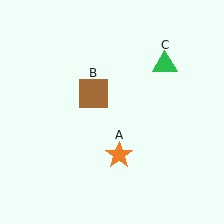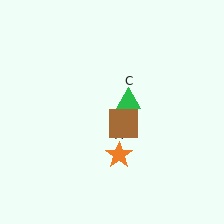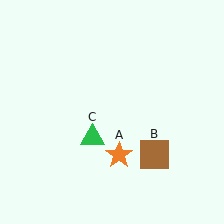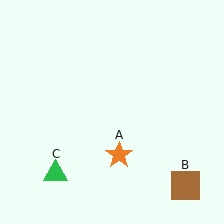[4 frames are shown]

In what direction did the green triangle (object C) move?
The green triangle (object C) moved down and to the left.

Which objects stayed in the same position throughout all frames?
Orange star (object A) remained stationary.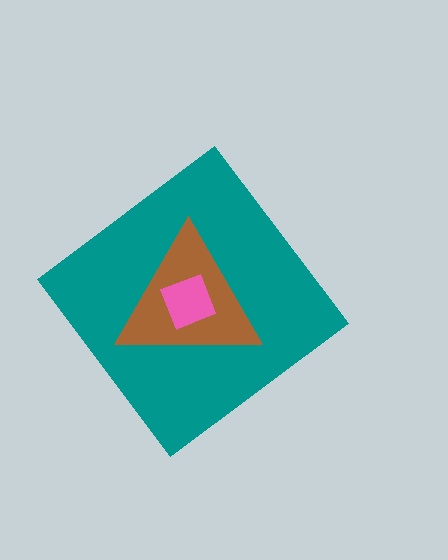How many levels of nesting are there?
3.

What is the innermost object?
The pink square.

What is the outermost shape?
The teal diamond.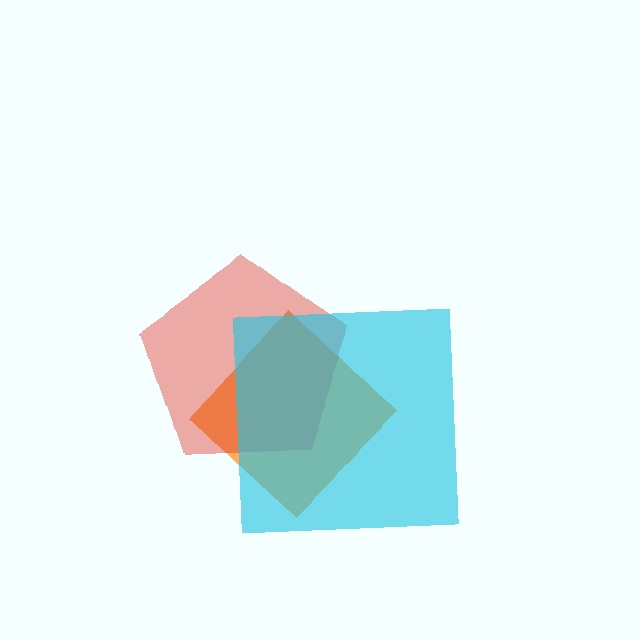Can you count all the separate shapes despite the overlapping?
Yes, there are 3 separate shapes.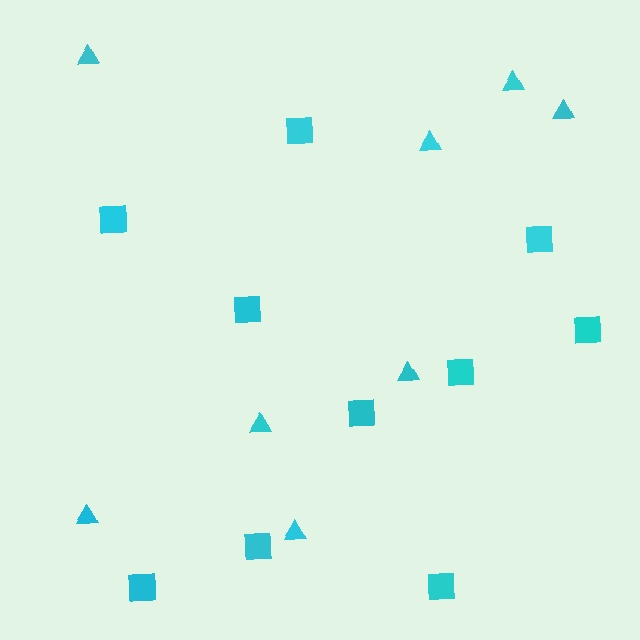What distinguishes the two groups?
There are 2 groups: one group of squares (10) and one group of triangles (8).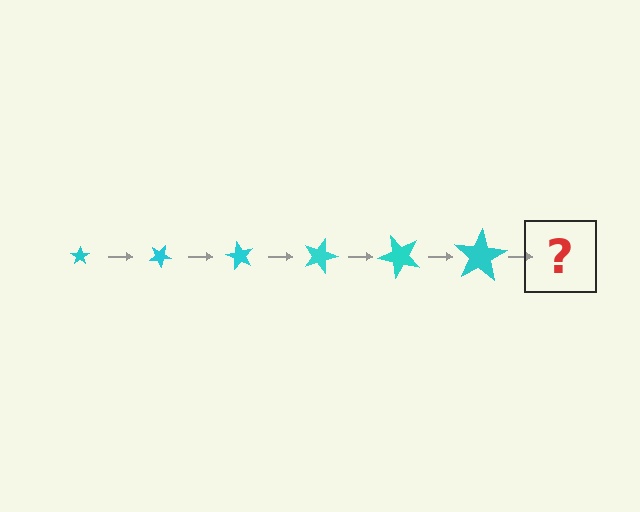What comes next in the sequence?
The next element should be a star, larger than the previous one and rotated 180 degrees from the start.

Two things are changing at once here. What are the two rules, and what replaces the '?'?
The two rules are that the star grows larger each step and it rotates 30 degrees each step. The '?' should be a star, larger than the previous one and rotated 180 degrees from the start.